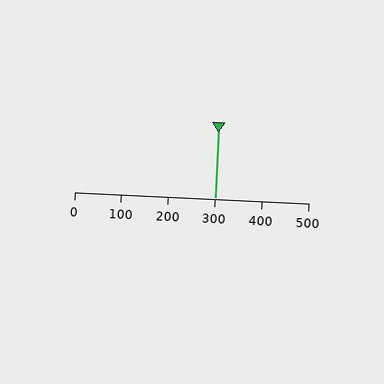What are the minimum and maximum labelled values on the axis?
The axis runs from 0 to 500.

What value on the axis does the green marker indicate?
The marker indicates approximately 300.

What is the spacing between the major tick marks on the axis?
The major ticks are spaced 100 apart.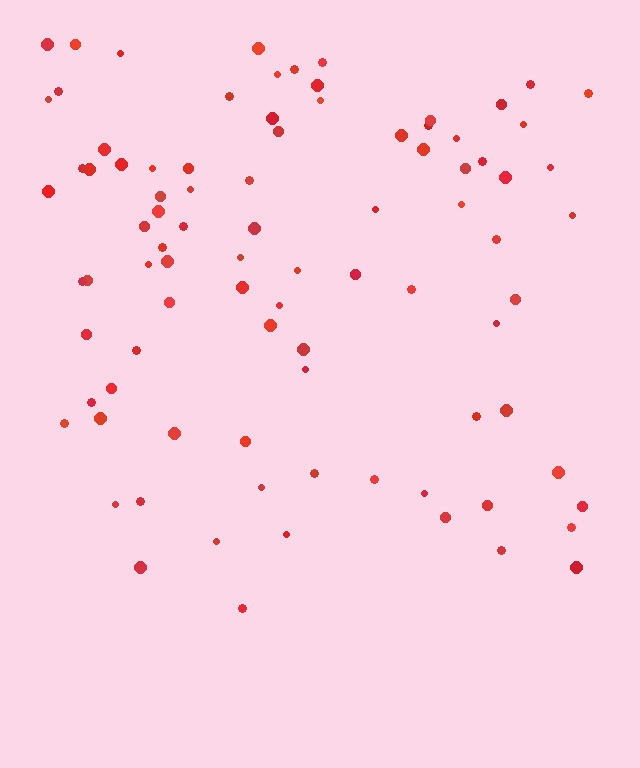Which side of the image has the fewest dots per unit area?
The bottom.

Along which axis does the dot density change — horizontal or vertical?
Vertical.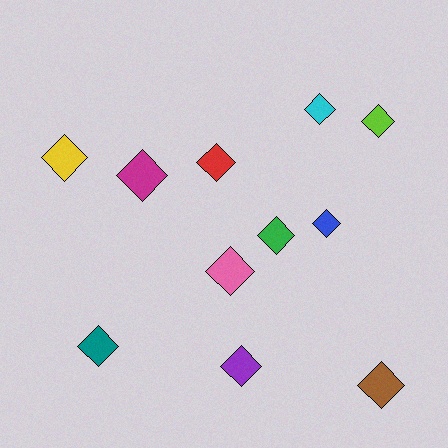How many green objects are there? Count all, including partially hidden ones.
There is 1 green object.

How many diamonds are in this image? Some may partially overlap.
There are 11 diamonds.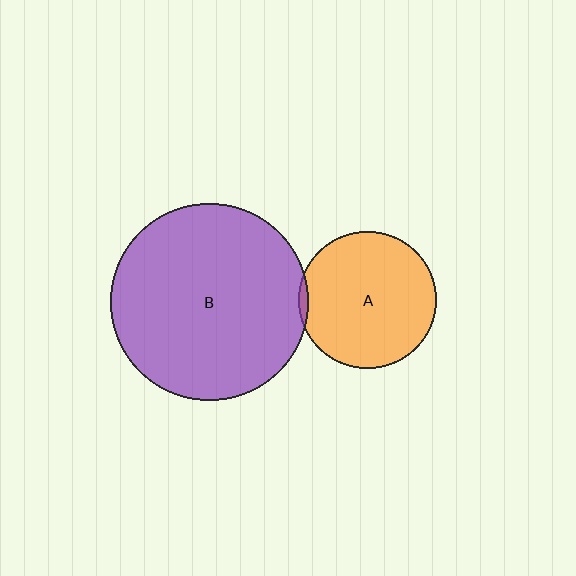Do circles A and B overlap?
Yes.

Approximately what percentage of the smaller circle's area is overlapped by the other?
Approximately 5%.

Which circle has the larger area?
Circle B (purple).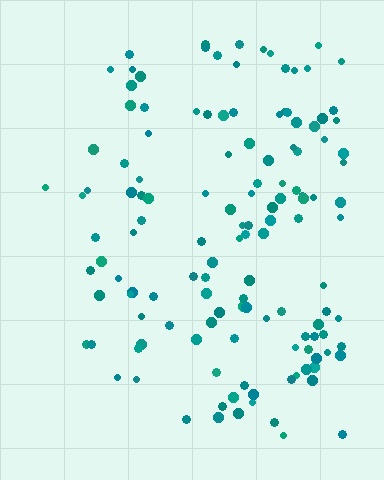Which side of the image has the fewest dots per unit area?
The left.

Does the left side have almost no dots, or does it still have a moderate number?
Still a moderate number, just noticeably fewer than the right.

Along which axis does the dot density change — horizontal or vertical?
Horizontal.